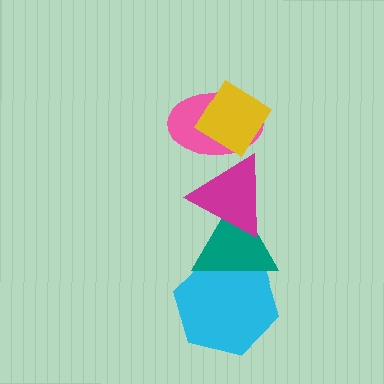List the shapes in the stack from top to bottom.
From top to bottom: the yellow diamond, the pink ellipse, the magenta triangle, the teal triangle, the cyan hexagon.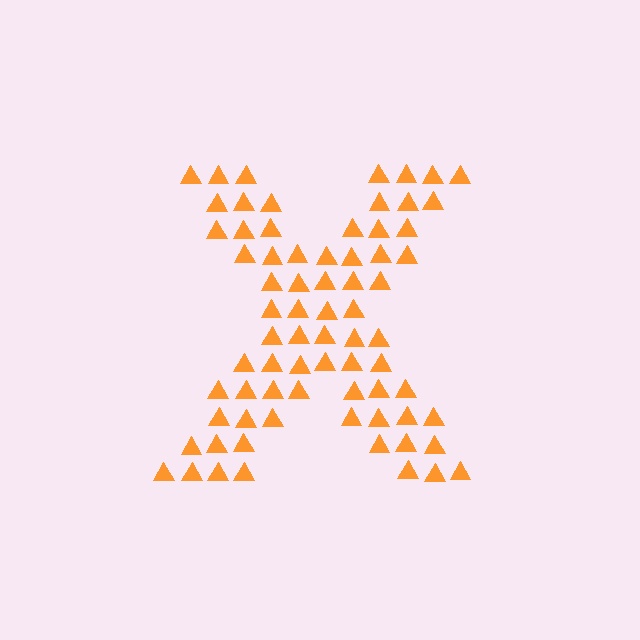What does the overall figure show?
The overall figure shows the letter X.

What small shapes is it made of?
It is made of small triangles.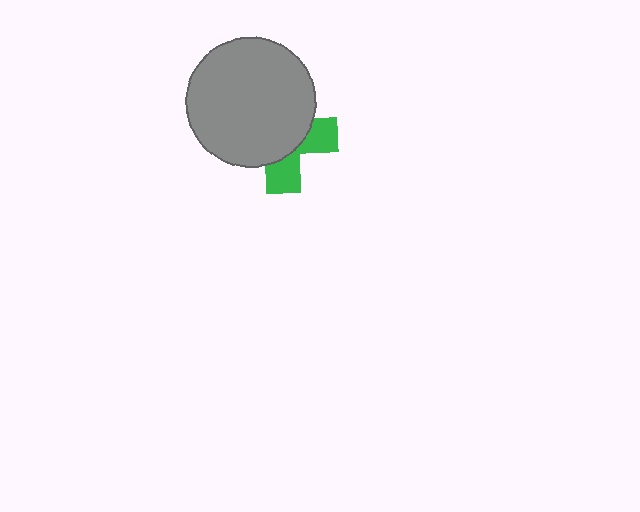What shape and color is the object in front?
The object in front is a gray circle.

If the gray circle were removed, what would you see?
You would see the complete green cross.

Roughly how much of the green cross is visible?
A small part of it is visible (roughly 35%).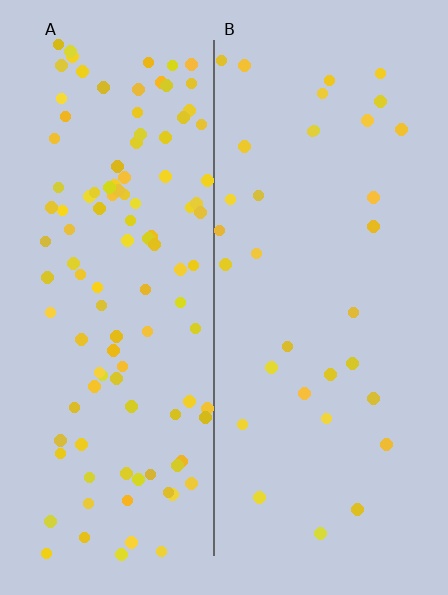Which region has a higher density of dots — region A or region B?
A (the left).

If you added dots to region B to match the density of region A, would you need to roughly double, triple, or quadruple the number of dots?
Approximately triple.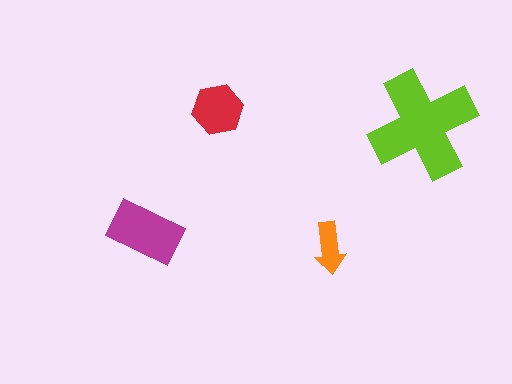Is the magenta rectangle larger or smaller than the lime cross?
Smaller.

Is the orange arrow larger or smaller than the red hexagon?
Smaller.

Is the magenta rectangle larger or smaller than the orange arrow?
Larger.